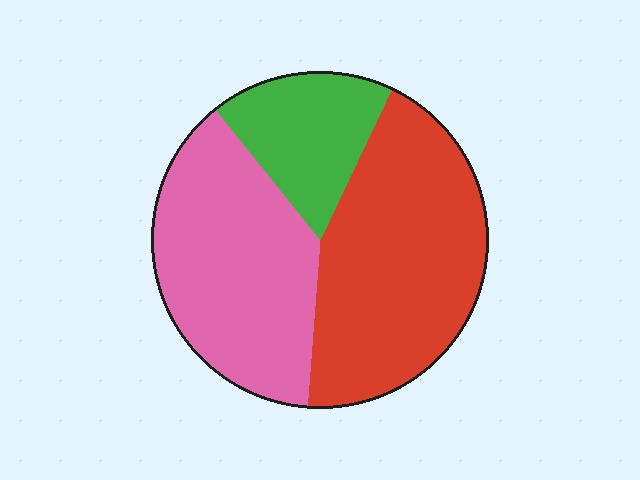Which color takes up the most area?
Red, at roughly 45%.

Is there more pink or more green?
Pink.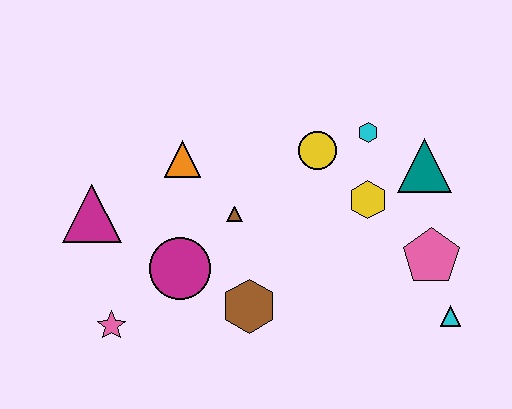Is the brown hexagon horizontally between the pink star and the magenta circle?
No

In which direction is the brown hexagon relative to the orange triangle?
The brown hexagon is below the orange triangle.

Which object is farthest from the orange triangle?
The cyan triangle is farthest from the orange triangle.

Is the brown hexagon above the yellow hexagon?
No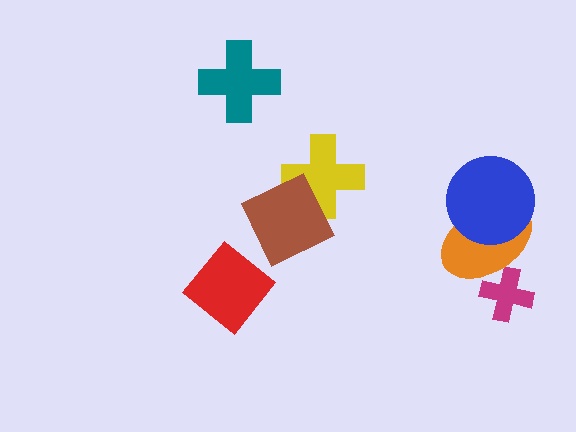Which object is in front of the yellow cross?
The brown square is in front of the yellow cross.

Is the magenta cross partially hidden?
Yes, it is partially covered by another shape.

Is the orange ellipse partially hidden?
Yes, it is partially covered by another shape.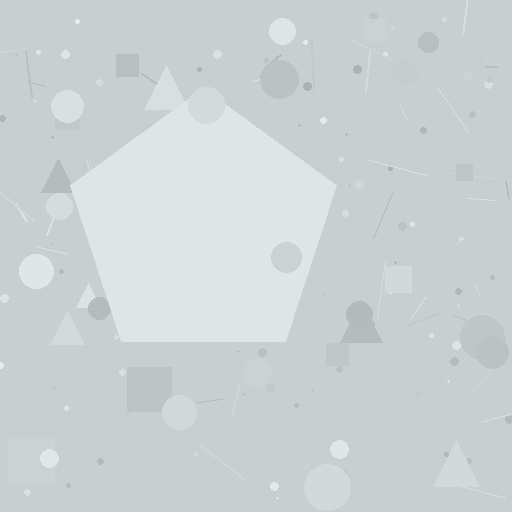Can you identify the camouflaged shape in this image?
The camouflaged shape is a pentagon.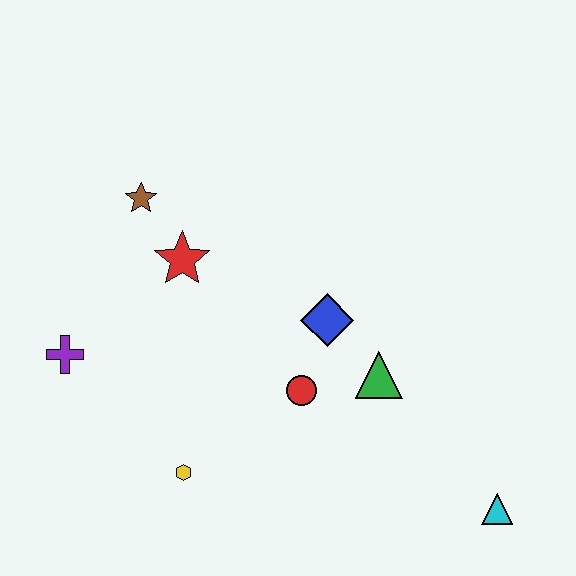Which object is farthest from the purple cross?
The cyan triangle is farthest from the purple cross.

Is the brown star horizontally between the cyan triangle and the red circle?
No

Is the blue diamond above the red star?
No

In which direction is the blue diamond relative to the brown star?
The blue diamond is to the right of the brown star.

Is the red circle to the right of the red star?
Yes